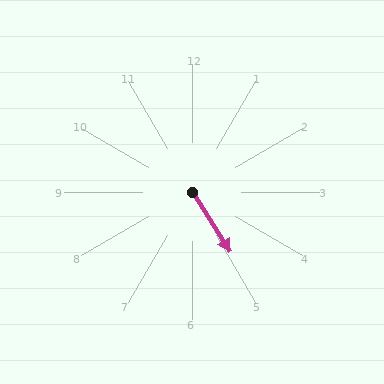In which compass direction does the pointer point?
Southeast.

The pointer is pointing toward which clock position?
Roughly 5 o'clock.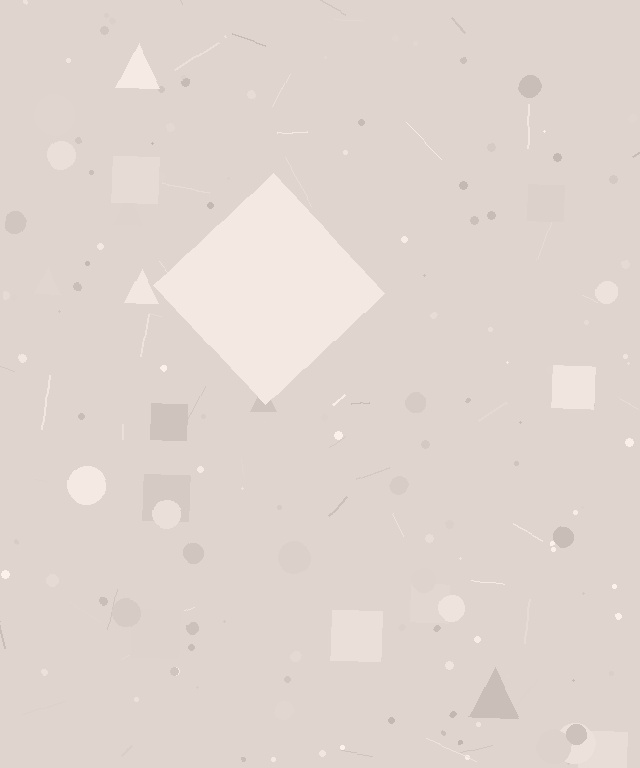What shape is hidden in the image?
A diamond is hidden in the image.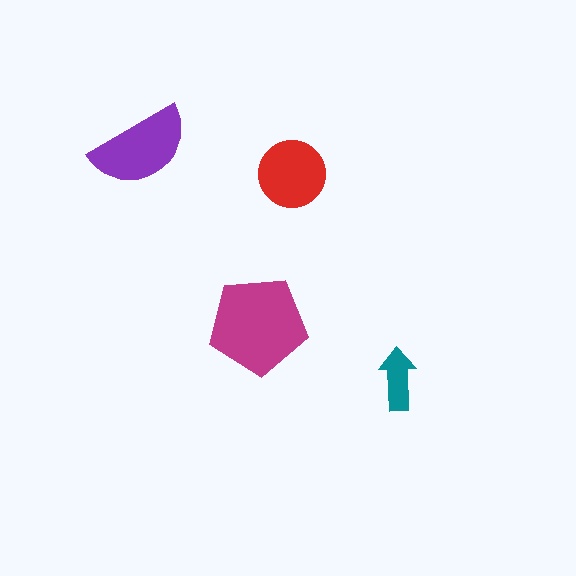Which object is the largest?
The magenta pentagon.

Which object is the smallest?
The teal arrow.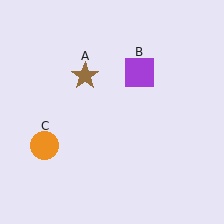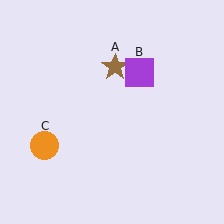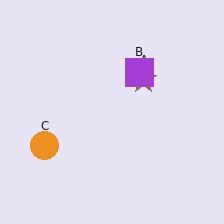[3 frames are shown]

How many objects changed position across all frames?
1 object changed position: brown star (object A).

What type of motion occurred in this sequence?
The brown star (object A) rotated clockwise around the center of the scene.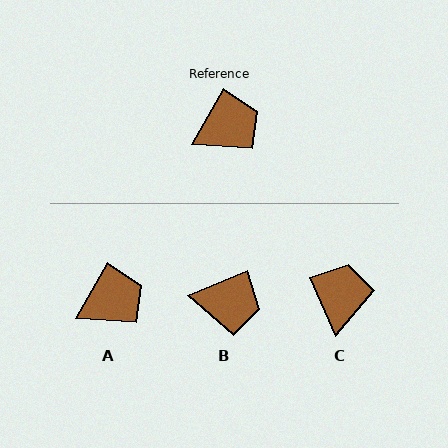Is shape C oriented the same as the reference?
No, it is off by about 53 degrees.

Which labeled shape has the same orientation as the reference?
A.